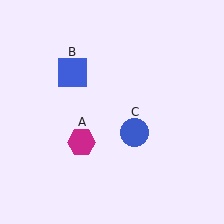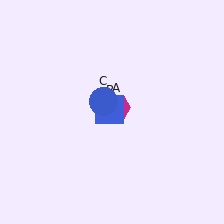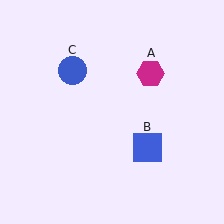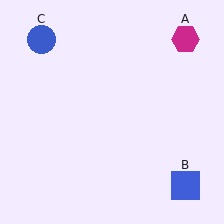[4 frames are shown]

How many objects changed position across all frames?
3 objects changed position: magenta hexagon (object A), blue square (object B), blue circle (object C).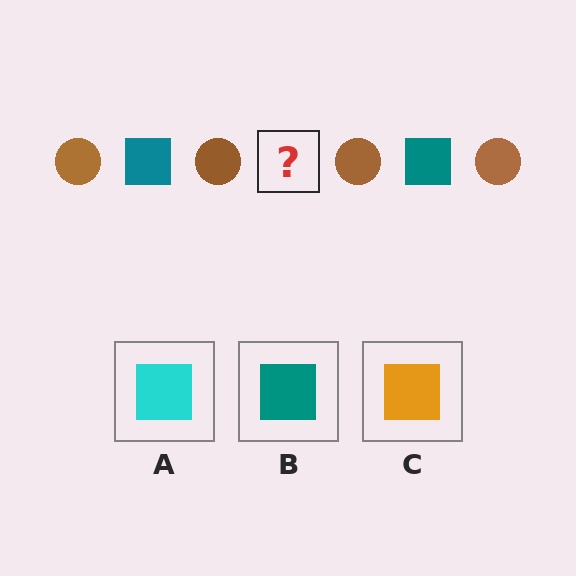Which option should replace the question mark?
Option B.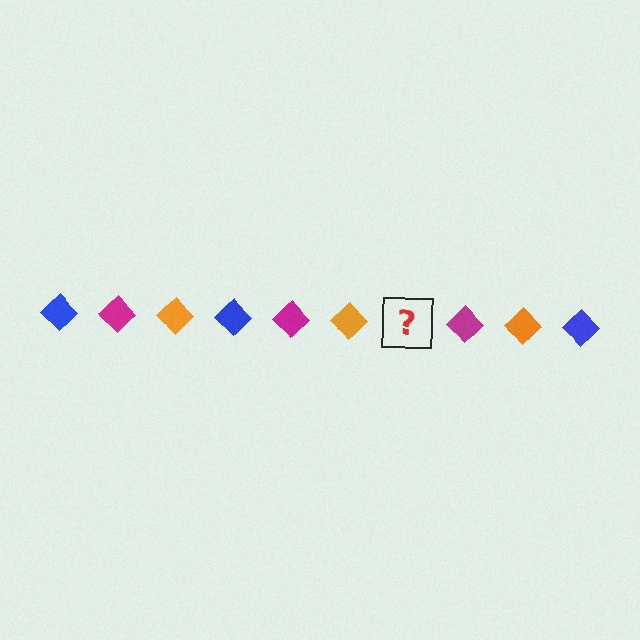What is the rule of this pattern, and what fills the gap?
The rule is that the pattern cycles through blue, magenta, orange diamonds. The gap should be filled with a blue diamond.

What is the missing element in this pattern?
The missing element is a blue diamond.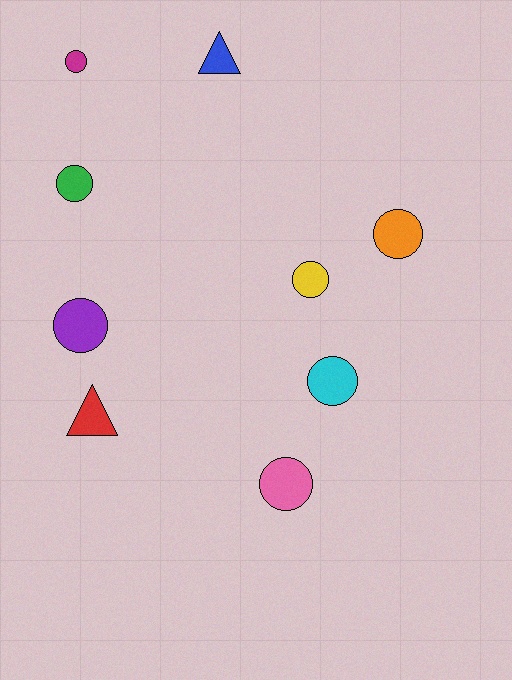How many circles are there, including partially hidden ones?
There are 7 circles.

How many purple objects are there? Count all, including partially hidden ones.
There is 1 purple object.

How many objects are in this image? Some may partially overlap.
There are 9 objects.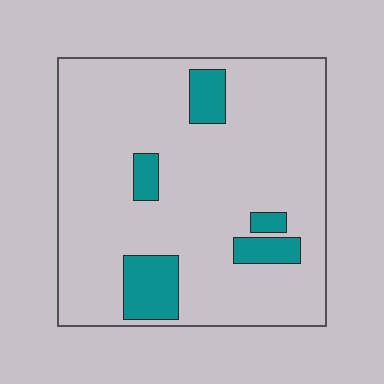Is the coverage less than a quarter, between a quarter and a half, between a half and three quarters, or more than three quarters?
Less than a quarter.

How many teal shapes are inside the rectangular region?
5.